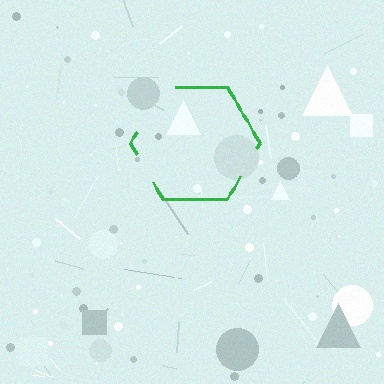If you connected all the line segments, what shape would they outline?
They would outline a hexagon.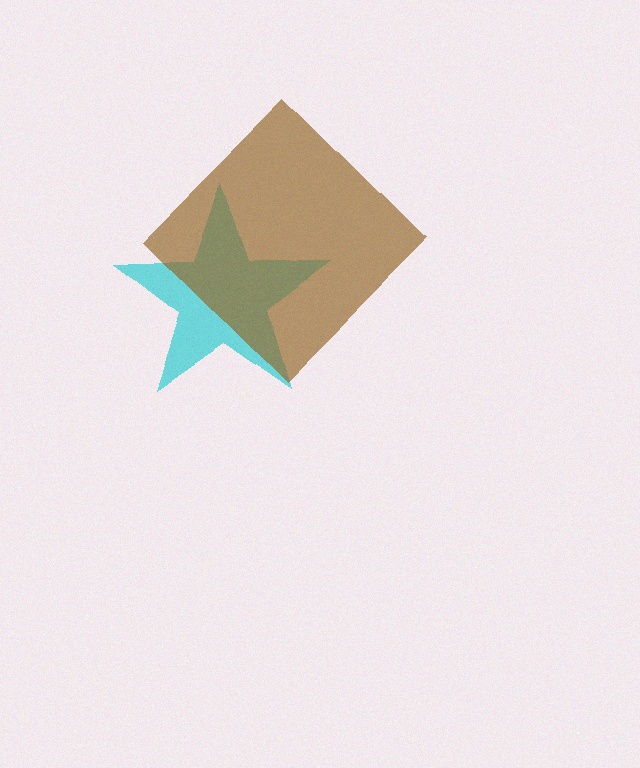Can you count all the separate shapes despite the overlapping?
Yes, there are 2 separate shapes.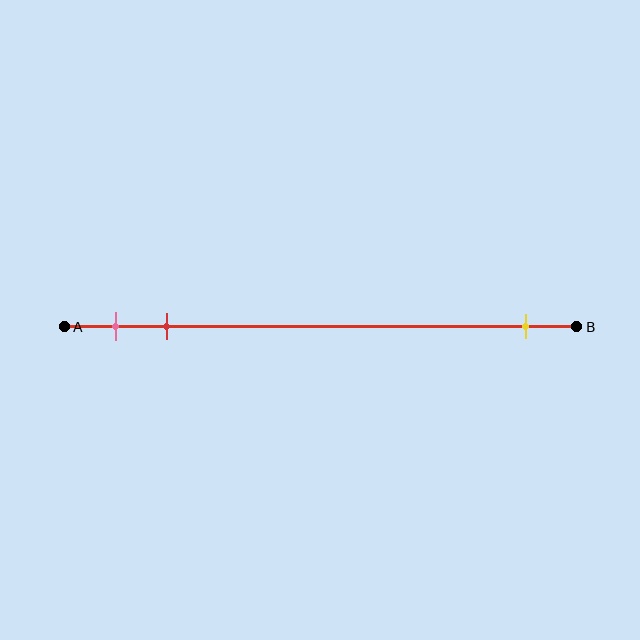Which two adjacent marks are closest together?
The pink and red marks are the closest adjacent pair.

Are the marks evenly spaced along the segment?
No, the marks are not evenly spaced.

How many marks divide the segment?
There are 3 marks dividing the segment.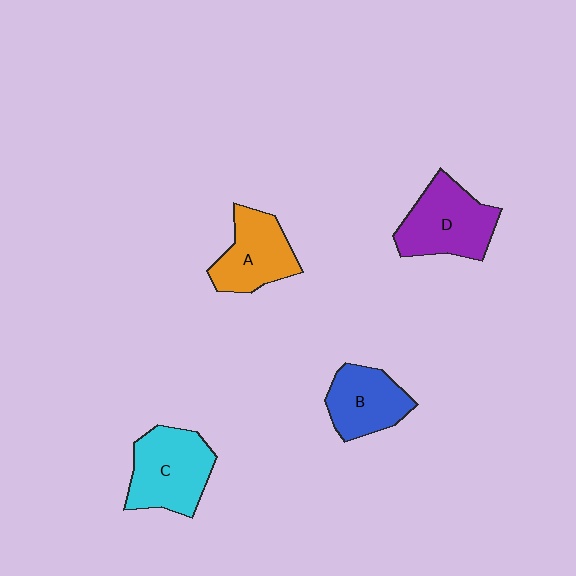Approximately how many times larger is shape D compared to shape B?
Approximately 1.3 times.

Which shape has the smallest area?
Shape B (blue).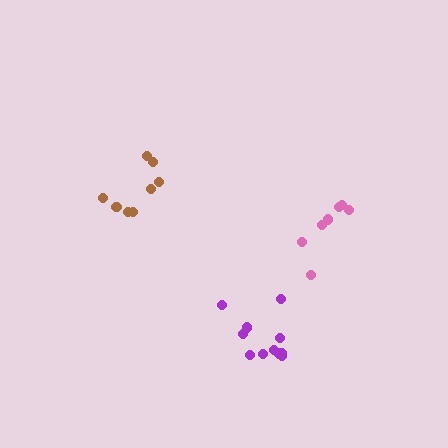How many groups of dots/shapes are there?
There are 3 groups.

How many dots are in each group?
Group 1: 12 dots, Group 2: 7 dots, Group 3: 8 dots (27 total).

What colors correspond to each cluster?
The clusters are colored: purple, pink, brown.